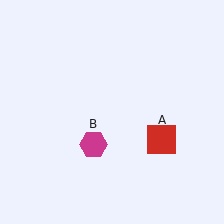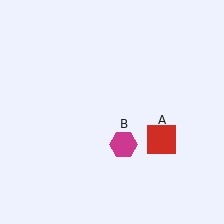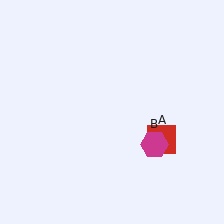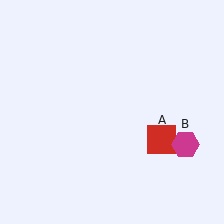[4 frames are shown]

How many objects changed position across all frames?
1 object changed position: magenta hexagon (object B).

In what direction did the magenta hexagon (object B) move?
The magenta hexagon (object B) moved right.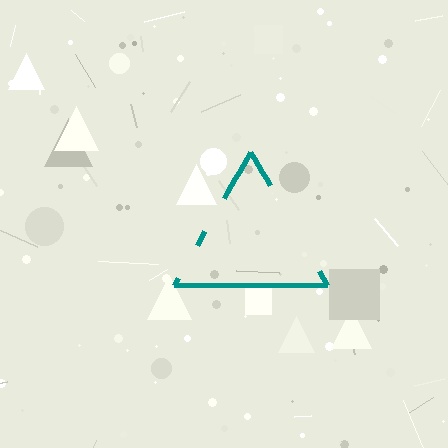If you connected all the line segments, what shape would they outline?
They would outline a triangle.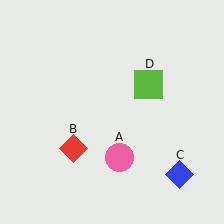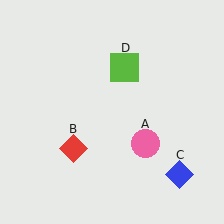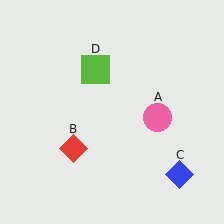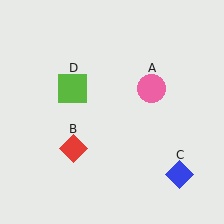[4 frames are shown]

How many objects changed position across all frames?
2 objects changed position: pink circle (object A), lime square (object D).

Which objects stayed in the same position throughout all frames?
Red diamond (object B) and blue diamond (object C) remained stationary.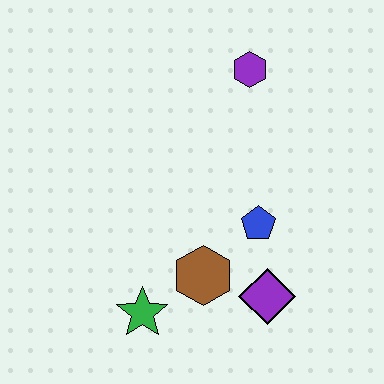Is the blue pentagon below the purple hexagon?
Yes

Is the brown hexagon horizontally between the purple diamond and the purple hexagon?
No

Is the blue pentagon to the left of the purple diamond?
Yes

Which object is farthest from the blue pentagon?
The purple hexagon is farthest from the blue pentagon.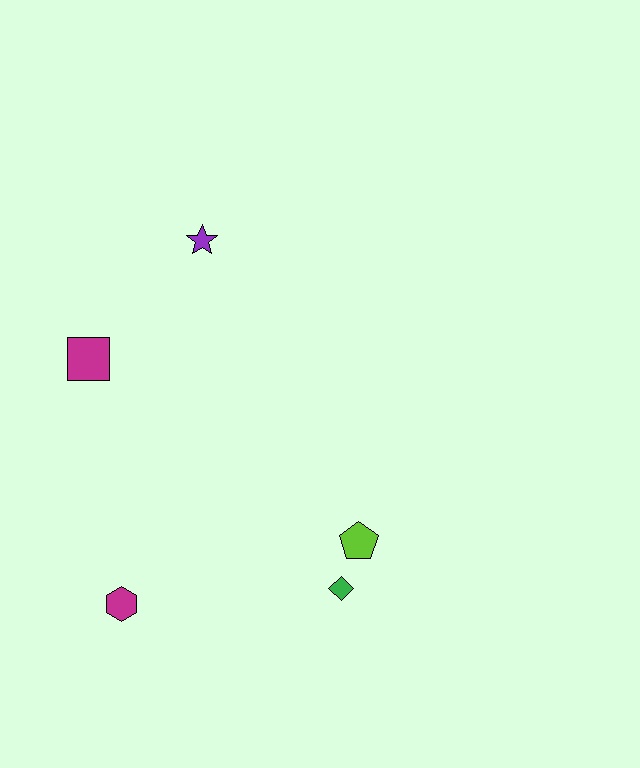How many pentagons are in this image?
There is 1 pentagon.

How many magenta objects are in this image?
There are 2 magenta objects.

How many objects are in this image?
There are 5 objects.